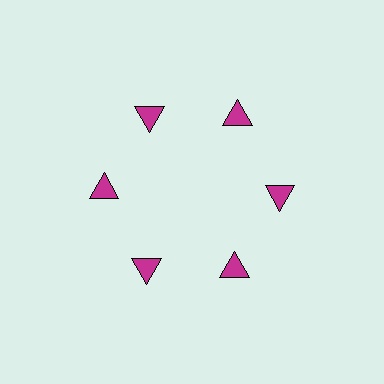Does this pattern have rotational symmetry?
Yes, this pattern has 6-fold rotational symmetry. It looks the same after rotating 60 degrees around the center.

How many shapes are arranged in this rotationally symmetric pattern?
There are 6 shapes, arranged in 6 groups of 1.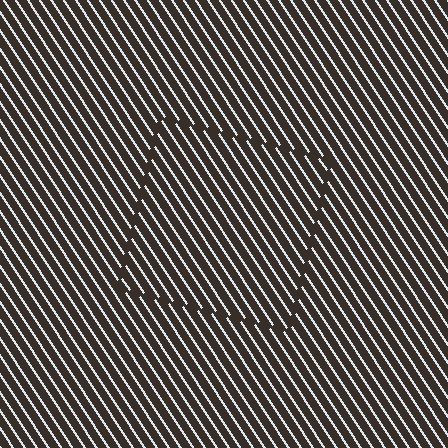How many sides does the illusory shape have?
4 sides — the line-ends trace a square.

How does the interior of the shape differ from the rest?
The interior of the shape contains the same grating, shifted by half a period — the contour is defined by the phase discontinuity where line-ends from the inner and outer gratings abut.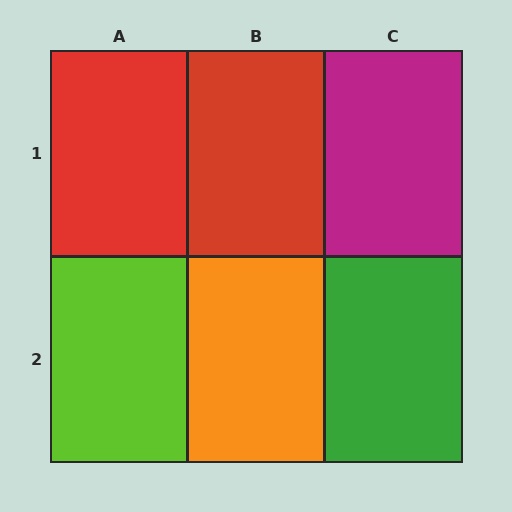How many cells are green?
1 cell is green.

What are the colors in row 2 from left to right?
Lime, orange, green.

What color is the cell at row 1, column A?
Red.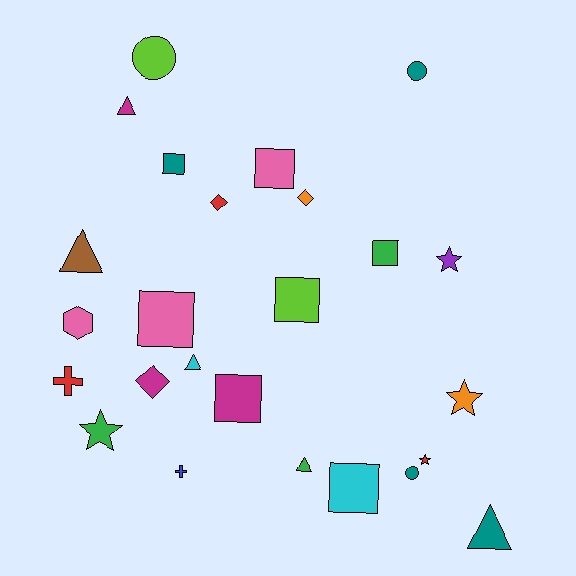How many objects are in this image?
There are 25 objects.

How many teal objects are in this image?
There are 4 teal objects.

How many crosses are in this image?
There are 2 crosses.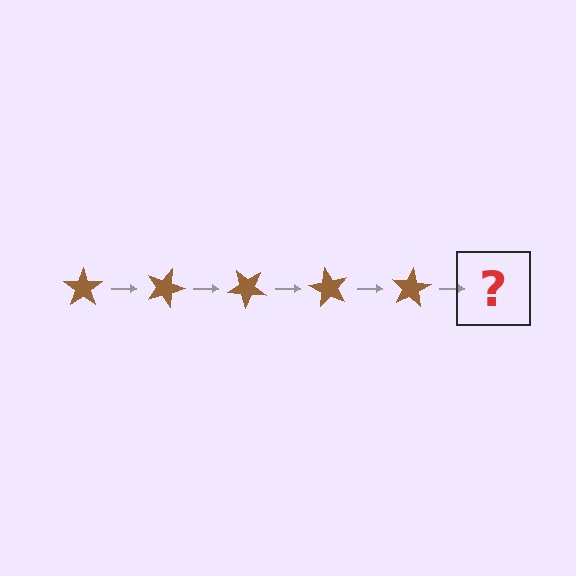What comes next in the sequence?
The next element should be a brown star rotated 100 degrees.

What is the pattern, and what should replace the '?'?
The pattern is that the star rotates 20 degrees each step. The '?' should be a brown star rotated 100 degrees.